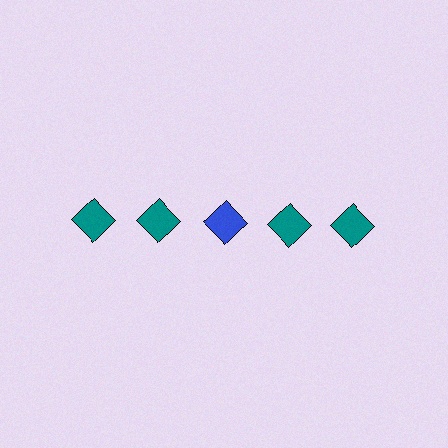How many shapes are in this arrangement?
There are 5 shapes arranged in a grid pattern.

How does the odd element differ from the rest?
It has a different color: blue instead of teal.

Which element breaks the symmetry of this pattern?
The blue diamond in the top row, center column breaks the symmetry. All other shapes are teal diamonds.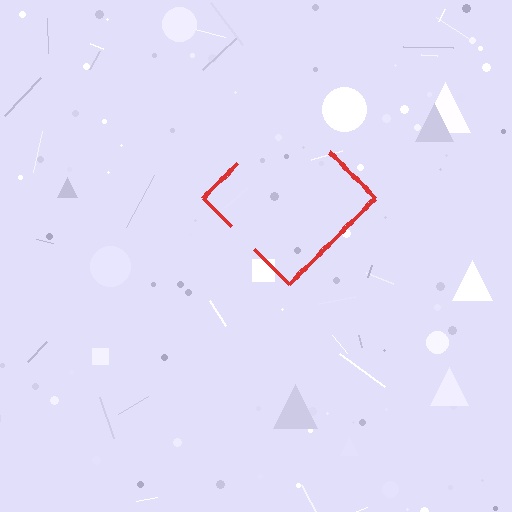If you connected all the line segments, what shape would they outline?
They would outline a diamond.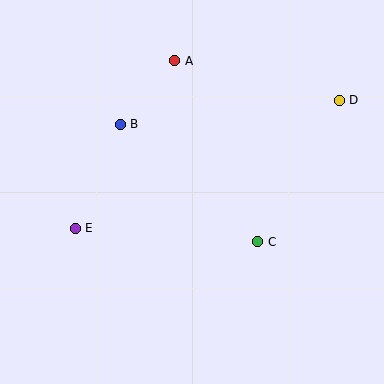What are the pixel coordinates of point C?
Point C is at (258, 242).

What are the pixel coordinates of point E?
Point E is at (75, 228).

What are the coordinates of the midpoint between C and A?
The midpoint between C and A is at (216, 151).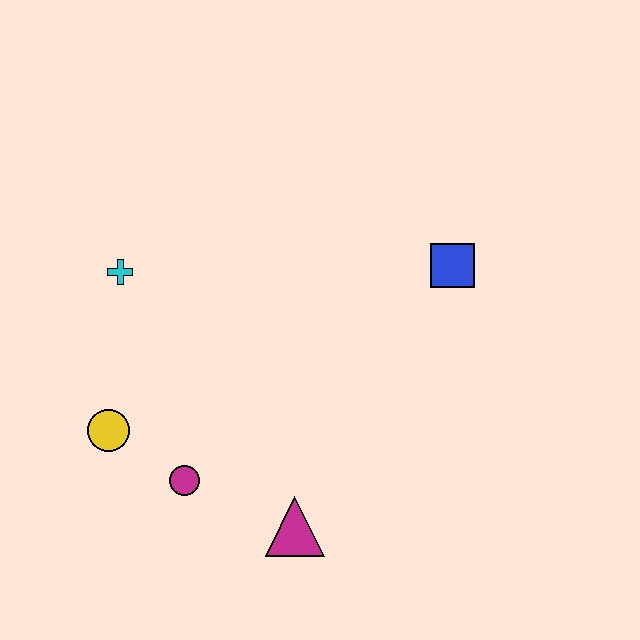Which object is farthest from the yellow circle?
The blue square is farthest from the yellow circle.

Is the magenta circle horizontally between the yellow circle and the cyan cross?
No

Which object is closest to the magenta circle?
The yellow circle is closest to the magenta circle.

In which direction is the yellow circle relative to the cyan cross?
The yellow circle is below the cyan cross.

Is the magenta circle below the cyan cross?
Yes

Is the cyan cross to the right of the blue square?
No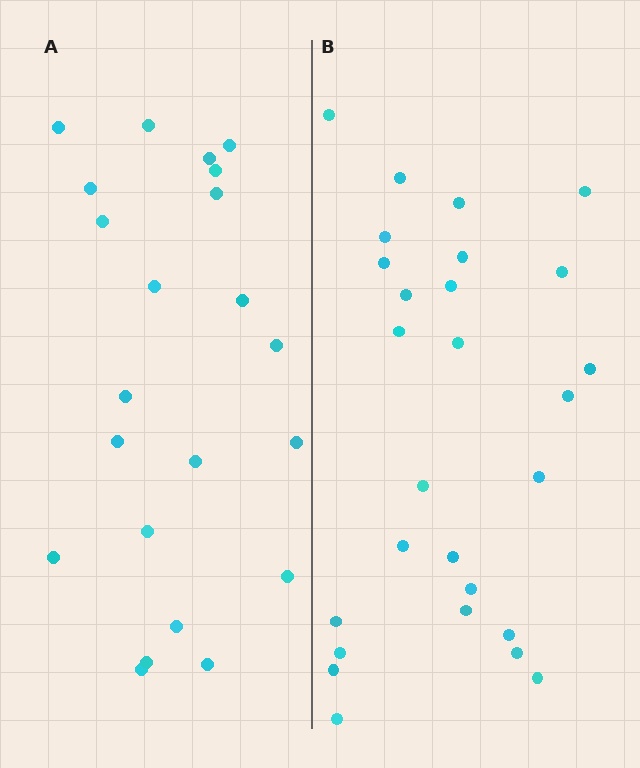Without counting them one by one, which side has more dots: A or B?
Region B (the right region) has more dots.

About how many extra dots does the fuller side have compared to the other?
Region B has about 5 more dots than region A.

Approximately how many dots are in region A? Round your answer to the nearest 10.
About 20 dots. (The exact count is 22, which rounds to 20.)